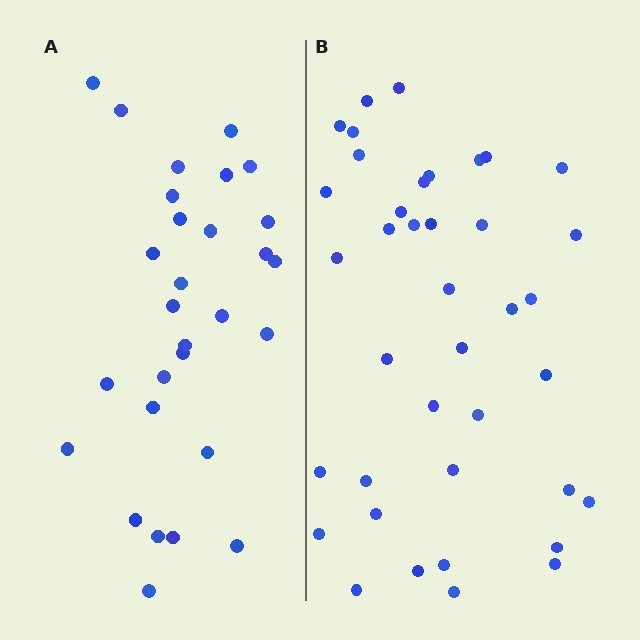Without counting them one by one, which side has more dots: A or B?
Region B (the right region) has more dots.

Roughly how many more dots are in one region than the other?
Region B has roughly 10 or so more dots than region A.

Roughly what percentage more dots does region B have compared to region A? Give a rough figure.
About 35% more.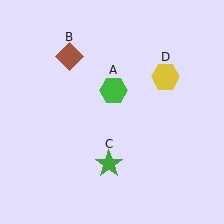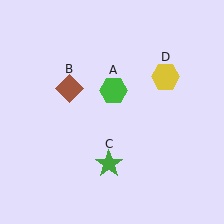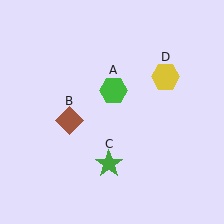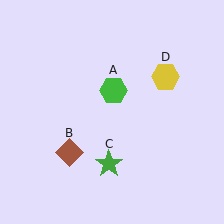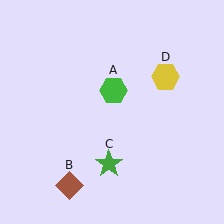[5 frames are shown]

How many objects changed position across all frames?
1 object changed position: brown diamond (object B).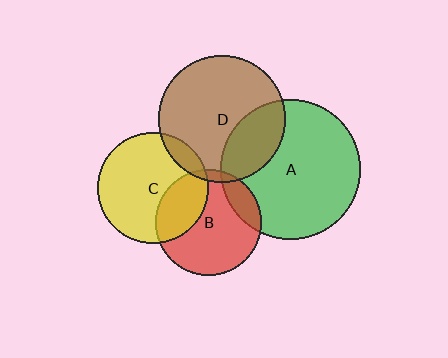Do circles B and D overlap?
Yes.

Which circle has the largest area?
Circle A (green).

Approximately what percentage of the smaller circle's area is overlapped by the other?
Approximately 5%.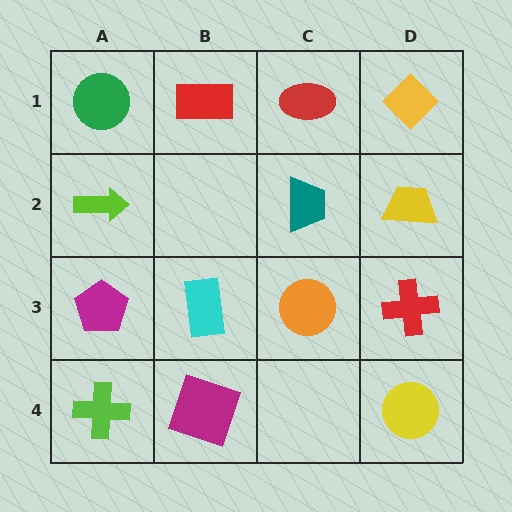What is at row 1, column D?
A yellow diamond.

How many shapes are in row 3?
4 shapes.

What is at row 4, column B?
A magenta square.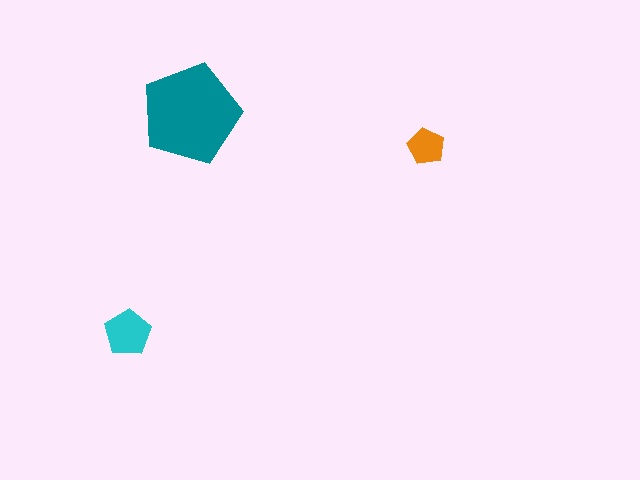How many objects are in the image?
There are 3 objects in the image.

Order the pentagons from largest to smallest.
the teal one, the cyan one, the orange one.